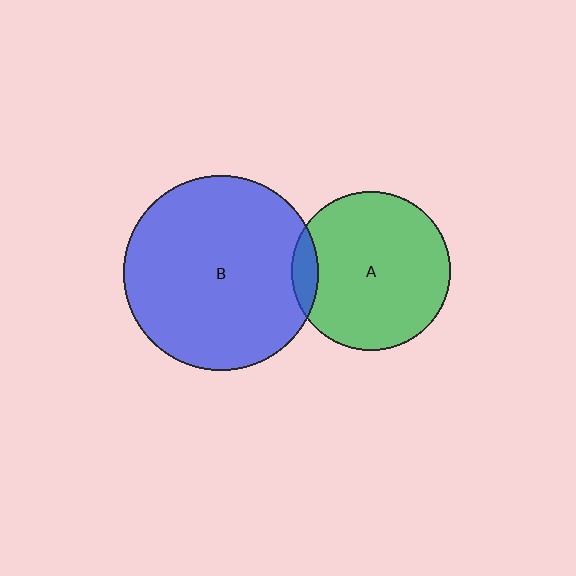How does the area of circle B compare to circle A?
Approximately 1.5 times.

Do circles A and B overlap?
Yes.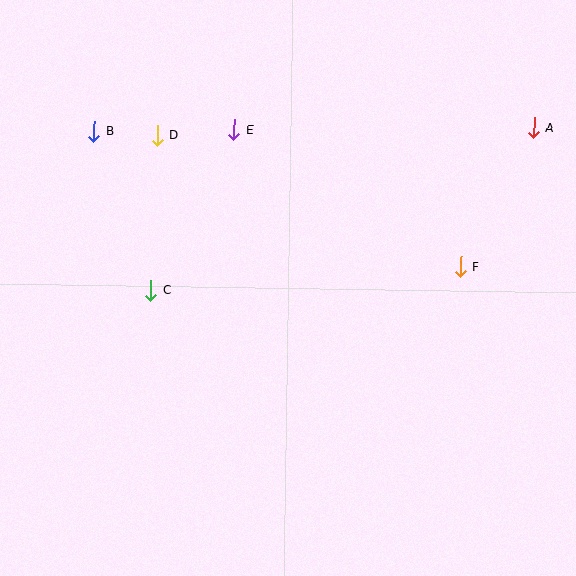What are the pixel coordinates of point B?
Point B is at (94, 131).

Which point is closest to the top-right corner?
Point A is closest to the top-right corner.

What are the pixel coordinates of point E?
Point E is at (234, 130).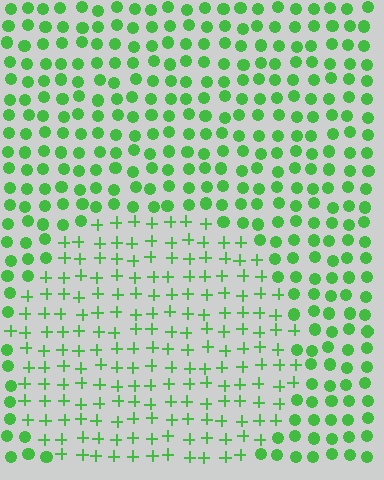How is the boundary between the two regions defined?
The boundary is defined by a change in element shape: plus signs inside vs. circles outside. All elements share the same color and spacing.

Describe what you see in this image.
The image is filled with small green elements arranged in a uniform grid. A circle-shaped region contains plus signs, while the surrounding area contains circles. The boundary is defined purely by the change in element shape.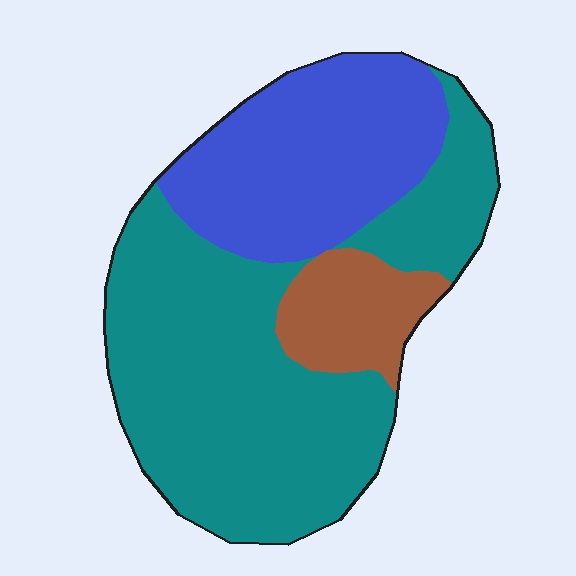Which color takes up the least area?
Brown, at roughly 10%.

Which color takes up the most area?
Teal, at roughly 60%.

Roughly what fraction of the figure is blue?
Blue takes up between a sixth and a third of the figure.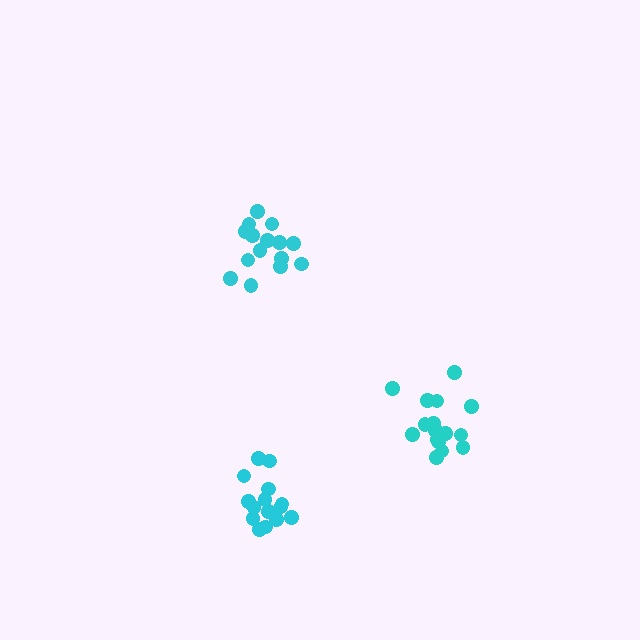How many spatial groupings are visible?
There are 3 spatial groupings.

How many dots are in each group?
Group 1: 17 dots, Group 2: 15 dots, Group 3: 16 dots (48 total).